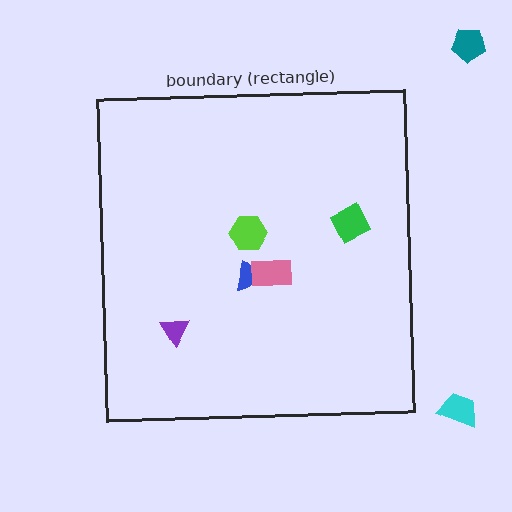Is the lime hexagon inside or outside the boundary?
Inside.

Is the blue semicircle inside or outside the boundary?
Inside.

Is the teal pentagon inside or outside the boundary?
Outside.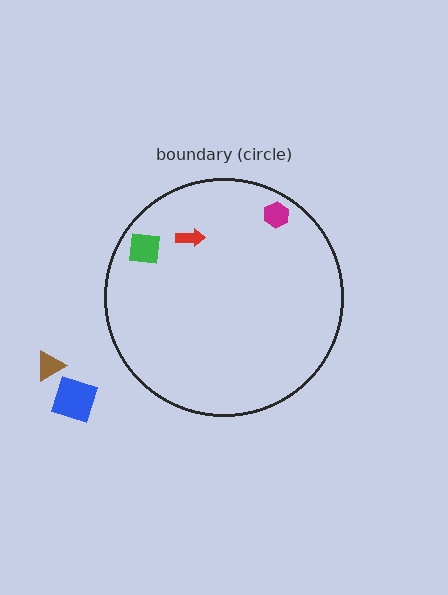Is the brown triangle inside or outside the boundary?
Outside.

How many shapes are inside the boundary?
3 inside, 2 outside.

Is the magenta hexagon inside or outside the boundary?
Inside.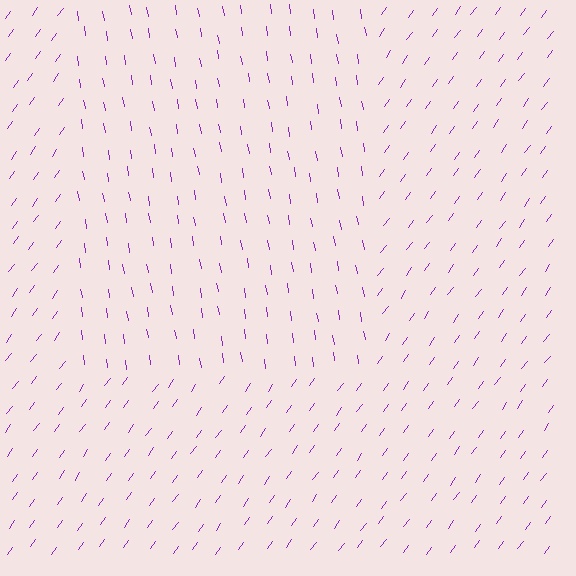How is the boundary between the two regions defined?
The boundary is defined purely by a change in line orientation (approximately 45 degrees difference). All lines are the same color and thickness.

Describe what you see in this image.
The image is filled with small purple line segments. A rectangle region in the image has lines oriented differently from the surrounding lines, creating a visible texture boundary.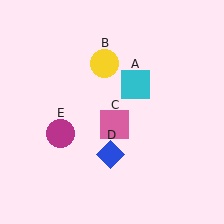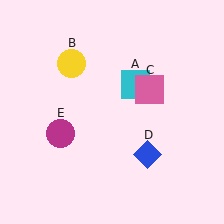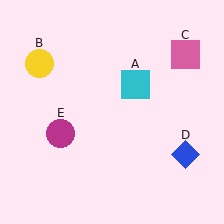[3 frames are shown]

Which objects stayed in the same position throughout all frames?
Cyan square (object A) and magenta circle (object E) remained stationary.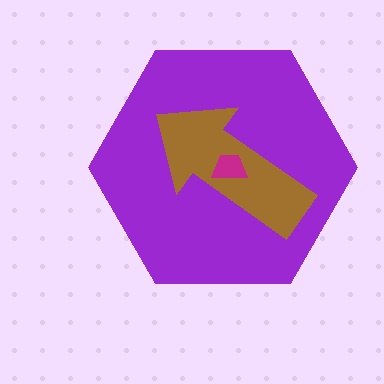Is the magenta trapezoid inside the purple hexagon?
Yes.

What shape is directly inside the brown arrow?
The magenta trapezoid.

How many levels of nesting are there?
3.